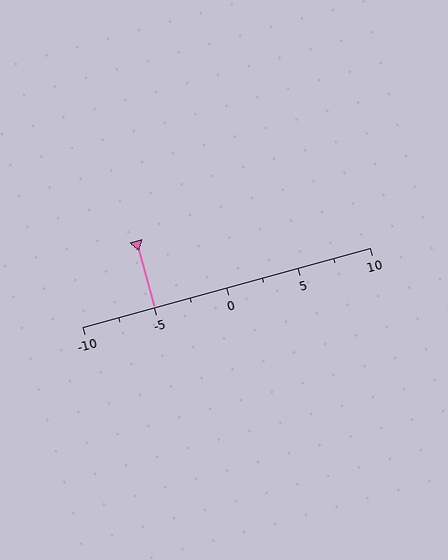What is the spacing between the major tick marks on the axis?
The major ticks are spaced 5 apart.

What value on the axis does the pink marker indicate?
The marker indicates approximately -5.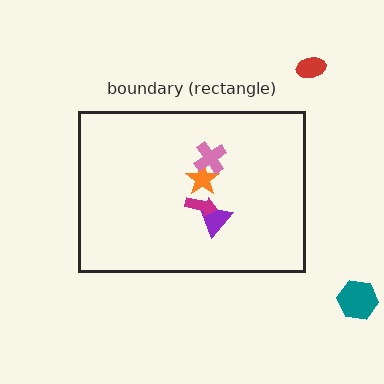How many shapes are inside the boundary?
4 inside, 2 outside.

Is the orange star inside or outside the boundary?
Inside.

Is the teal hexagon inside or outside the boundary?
Outside.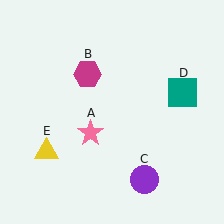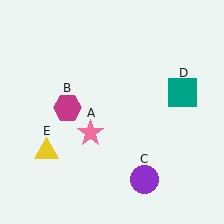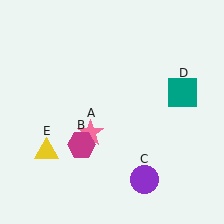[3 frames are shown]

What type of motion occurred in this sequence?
The magenta hexagon (object B) rotated counterclockwise around the center of the scene.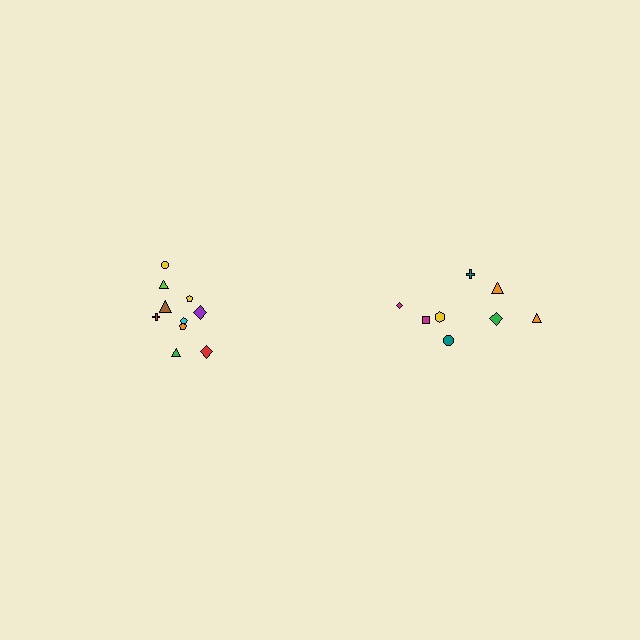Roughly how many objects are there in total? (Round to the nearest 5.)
Roughly 20 objects in total.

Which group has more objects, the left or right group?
The left group.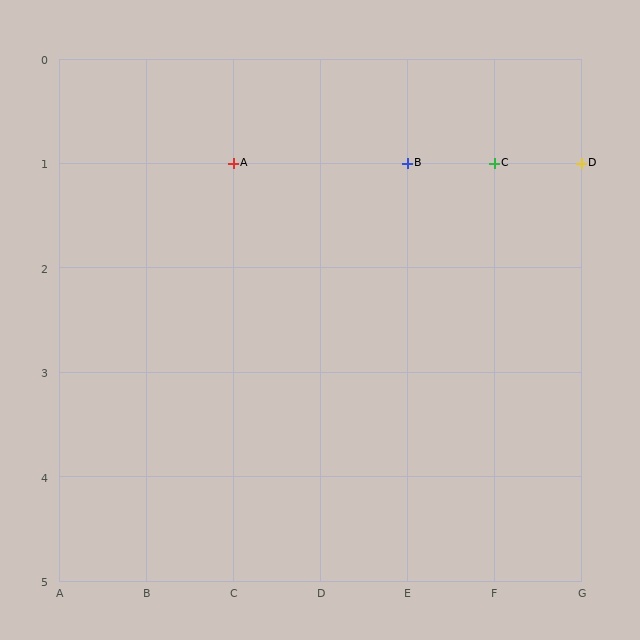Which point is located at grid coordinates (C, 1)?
Point A is at (C, 1).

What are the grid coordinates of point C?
Point C is at grid coordinates (F, 1).